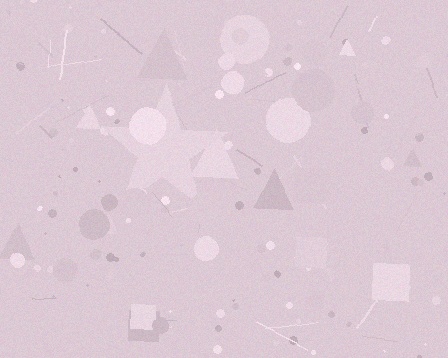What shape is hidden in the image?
A star is hidden in the image.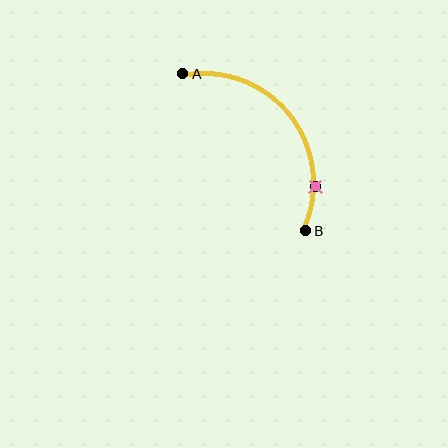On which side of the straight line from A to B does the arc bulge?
The arc bulges above and to the right of the straight line connecting A and B.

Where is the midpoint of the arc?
The arc midpoint is the point on the curve farthest from the straight line joining A and B. It sits above and to the right of that line.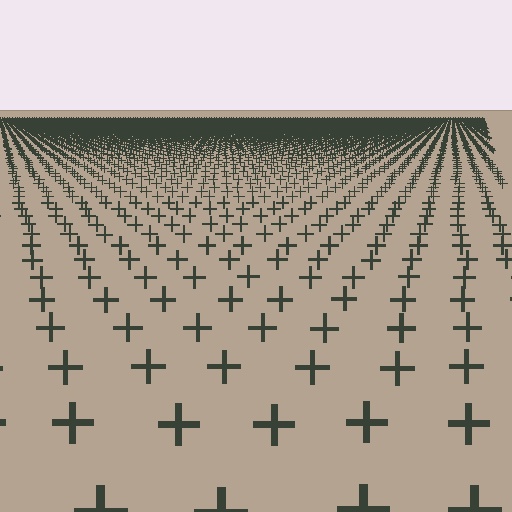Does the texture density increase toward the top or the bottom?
Density increases toward the top.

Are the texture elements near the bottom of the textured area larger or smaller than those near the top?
Larger. Near the bottom, elements are closer to the viewer and appear at a bigger on-screen size.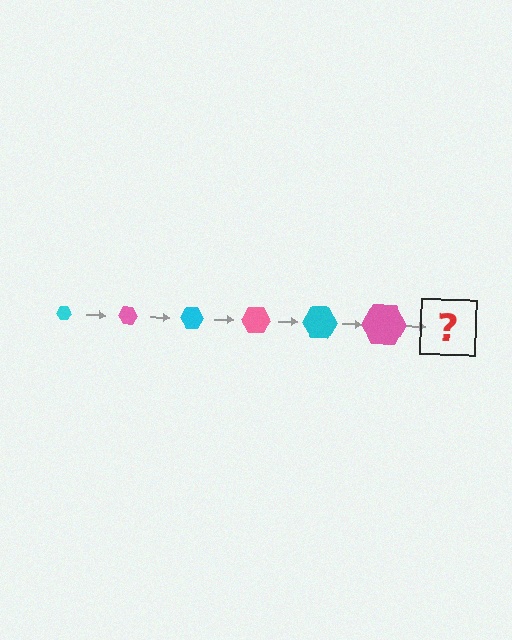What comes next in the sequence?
The next element should be a cyan hexagon, larger than the previous one.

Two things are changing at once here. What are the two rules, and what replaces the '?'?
The two rules are that the hexagon grows larger each step and the color cycles through cyan and pink. The '?' should be a cyan hexagon, larger than the previous one.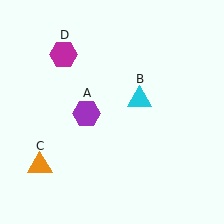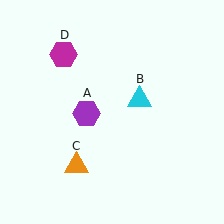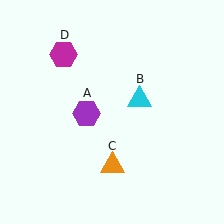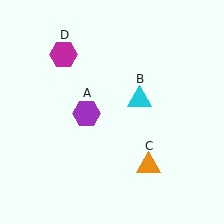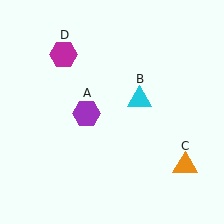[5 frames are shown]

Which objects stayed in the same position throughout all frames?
Purple hexagon (object A) and cyan triangle (object B) and magenta hexagon (object D) remained stationary.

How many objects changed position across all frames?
1 object changed position: orange triangle (object C).